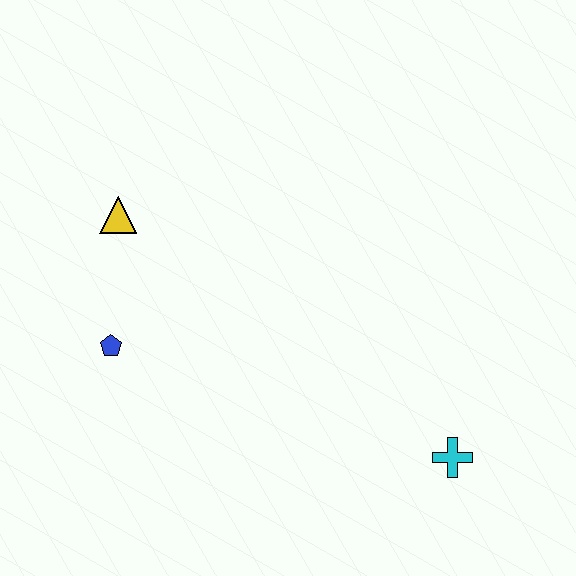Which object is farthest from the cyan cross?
The yellow triangle is farthest from the cyan cross.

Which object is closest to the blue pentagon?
The yellow triangle is closest to the blue pentagon.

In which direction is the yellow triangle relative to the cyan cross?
The yellow triangle is to the left of the cyan cross.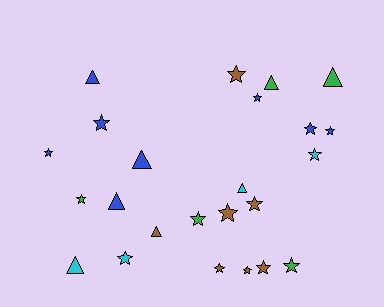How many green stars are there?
There are 3 green stars.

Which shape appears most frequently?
Star, with 16 objects.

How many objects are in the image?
There are 24 objects.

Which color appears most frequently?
Blue, with 8 objects.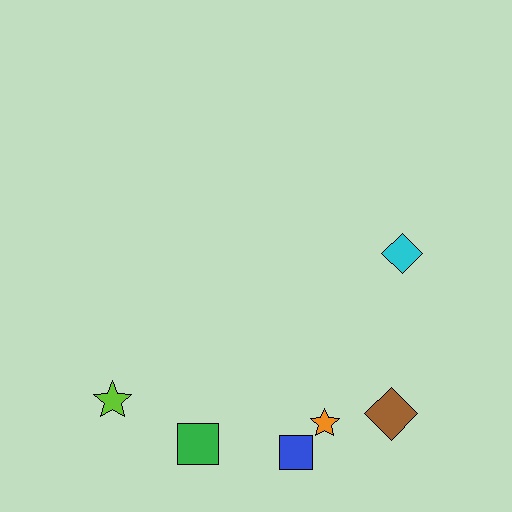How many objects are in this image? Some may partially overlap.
There are 6 objects.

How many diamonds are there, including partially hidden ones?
There are 2 diamonds.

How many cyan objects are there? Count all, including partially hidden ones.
There is 1 cyan object.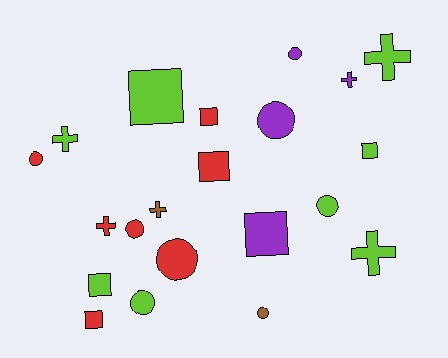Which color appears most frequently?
Lime, with 8 objects.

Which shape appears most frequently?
Circle, with 8 objects.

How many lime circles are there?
There are 2 lime circles.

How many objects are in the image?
There are 21 objects.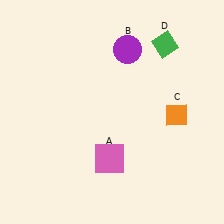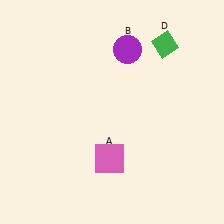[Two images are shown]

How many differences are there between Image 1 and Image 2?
There is 1 difference between the two images.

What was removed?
The orange diamond (C) was removed in Image 2.